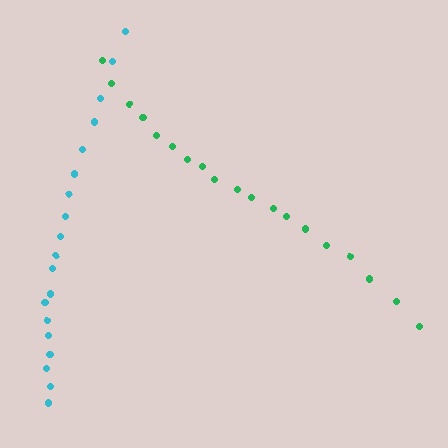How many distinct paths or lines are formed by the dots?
There are 2 distinct paths.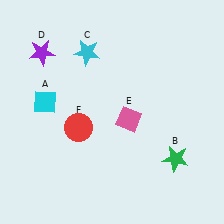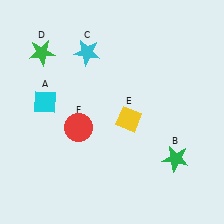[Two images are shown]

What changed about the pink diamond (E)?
In Image 1, E is pink. In Image 2, it changed to yellow.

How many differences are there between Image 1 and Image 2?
There are 2 differences between the two images.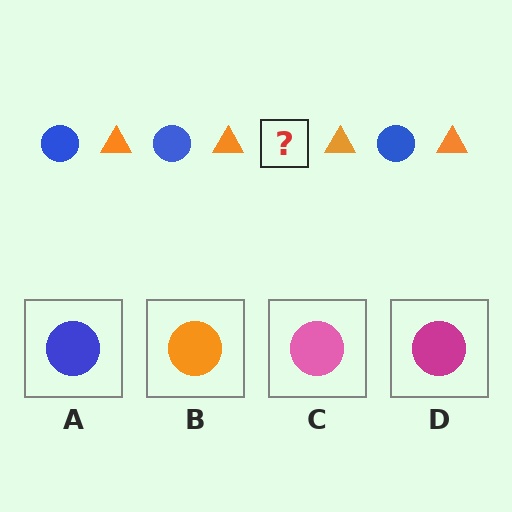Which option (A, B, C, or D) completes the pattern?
A.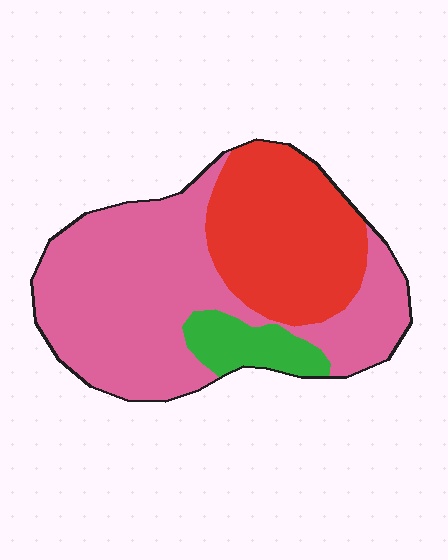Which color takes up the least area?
Green, at roughly 10%.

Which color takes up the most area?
Pink, at roughly 60%.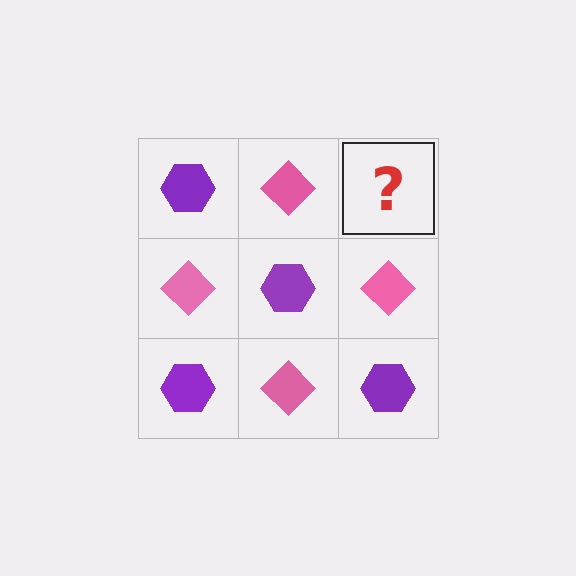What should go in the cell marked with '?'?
The missing cell should contain a purple hexagon.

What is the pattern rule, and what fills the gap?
The rule is that it alternates purple hexagon and pink diamond in a checkerboard pattern. The gap should be filled with a purple hexagon.